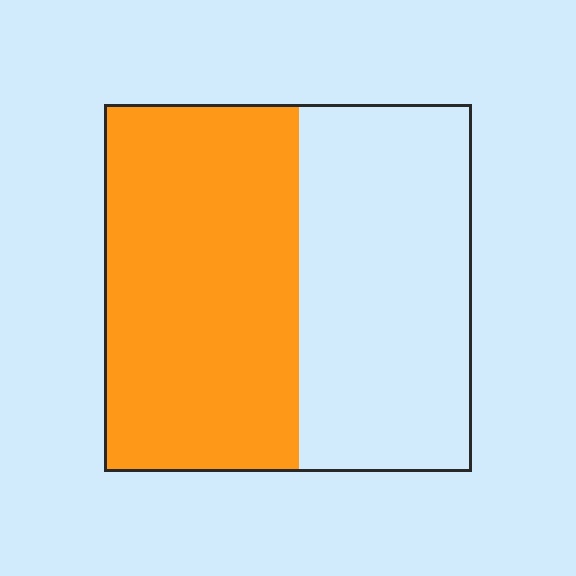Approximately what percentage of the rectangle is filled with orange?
Approximately 55%.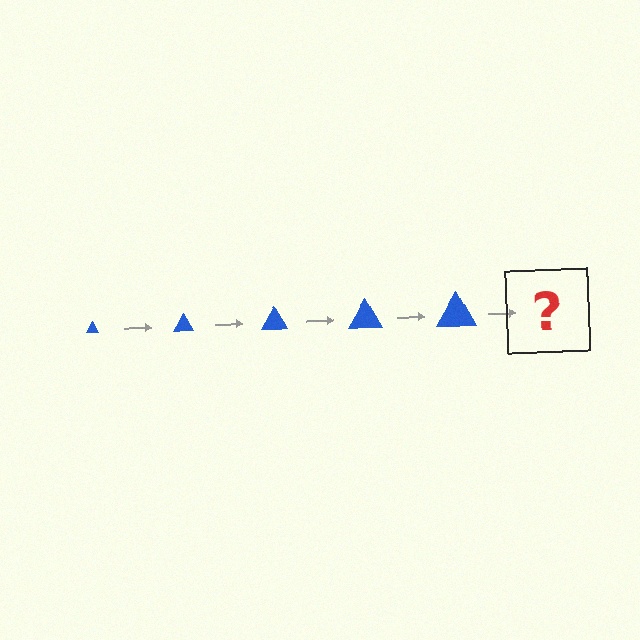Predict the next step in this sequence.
The next step is a blue triangle, larger than the previous one.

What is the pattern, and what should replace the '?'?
The pattern is that the triangle gets progressively larger each step. The '?' should be a blue triangle, larger than the previous one.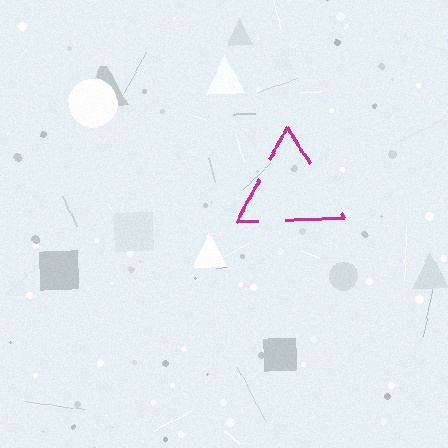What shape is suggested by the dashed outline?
The dashed outline suggests a triangle.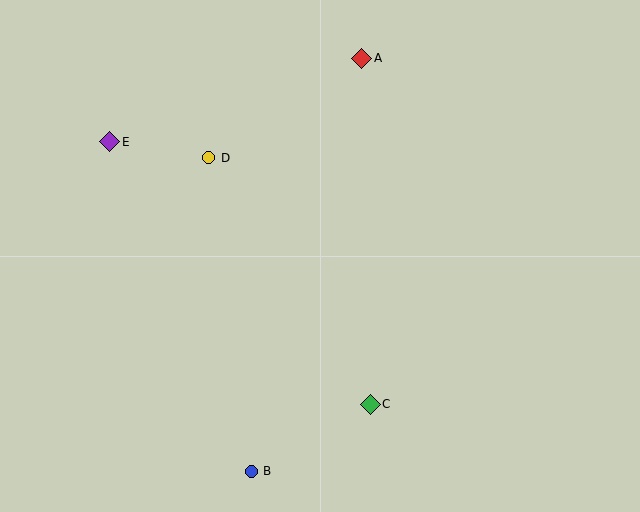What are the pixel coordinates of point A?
Point A is at (362, 58).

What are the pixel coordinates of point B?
Point B is at (251, 471).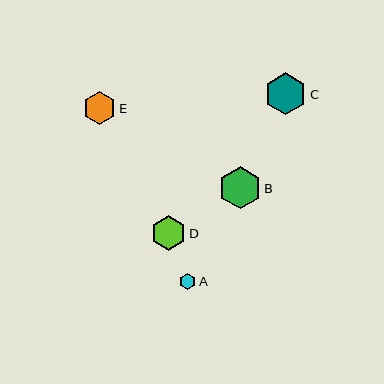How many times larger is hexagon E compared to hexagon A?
Hexagon E is approximately 2.1 times the size of hexagon A.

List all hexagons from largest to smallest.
From largest to smallest: B, C, D, E, A.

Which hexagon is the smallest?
Hexagon A is the smallest with a size of approximately 16 pixels.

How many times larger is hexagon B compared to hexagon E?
Hexagon B is approximately 1.3 times the size of hexagon E.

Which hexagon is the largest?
Hexagon B is the largest with a size of approximately 42 pixels.